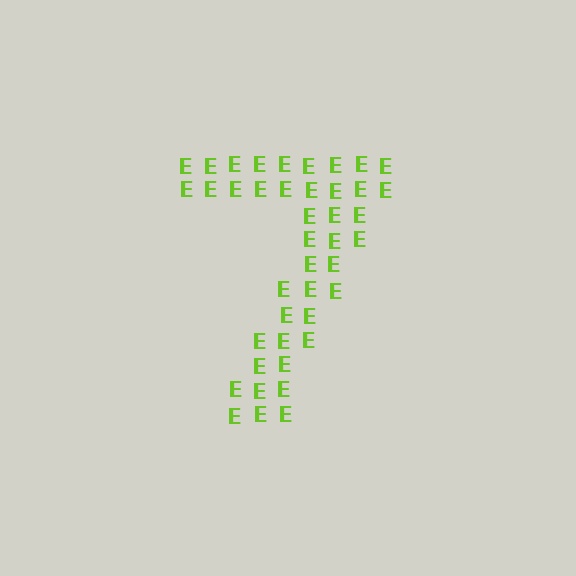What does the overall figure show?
The overall figure shows the digit 7.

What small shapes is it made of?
It is made of small letter E's.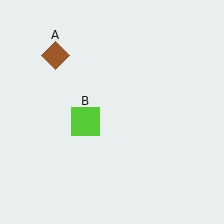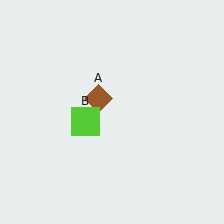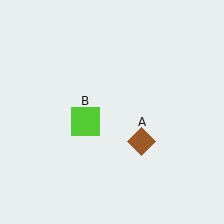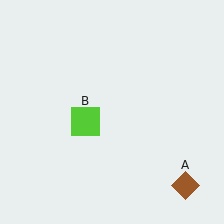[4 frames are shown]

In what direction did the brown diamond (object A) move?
The brown diamond (object A) moved down and to the right.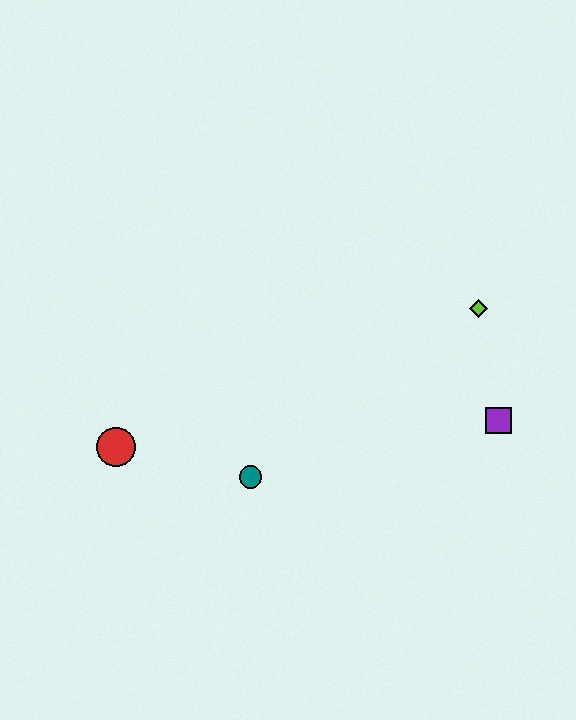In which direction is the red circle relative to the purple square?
The red circle is to the left of the purple square.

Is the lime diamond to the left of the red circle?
No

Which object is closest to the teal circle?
The red circle is closest to the teal circle.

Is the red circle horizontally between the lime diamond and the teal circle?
No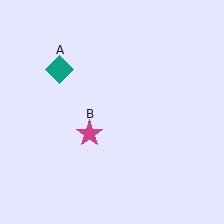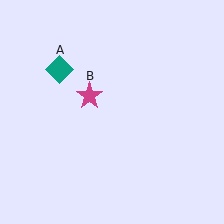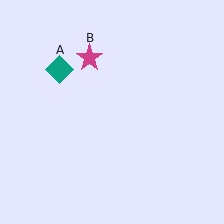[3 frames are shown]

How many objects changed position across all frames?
1 object changed position: magenta star (object B).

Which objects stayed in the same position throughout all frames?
Teal diamond (object A) remained stationary.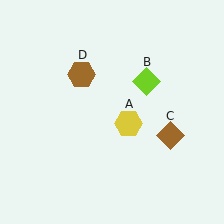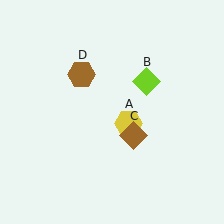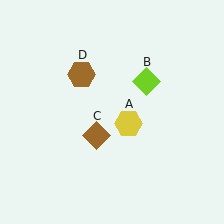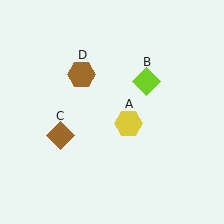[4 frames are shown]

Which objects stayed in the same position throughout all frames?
Yellow hexagon (object A) and lime diamond (object B) and brown hexagon (object D) remained stationary.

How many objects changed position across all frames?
1 object changed position: brown diamond (object C).